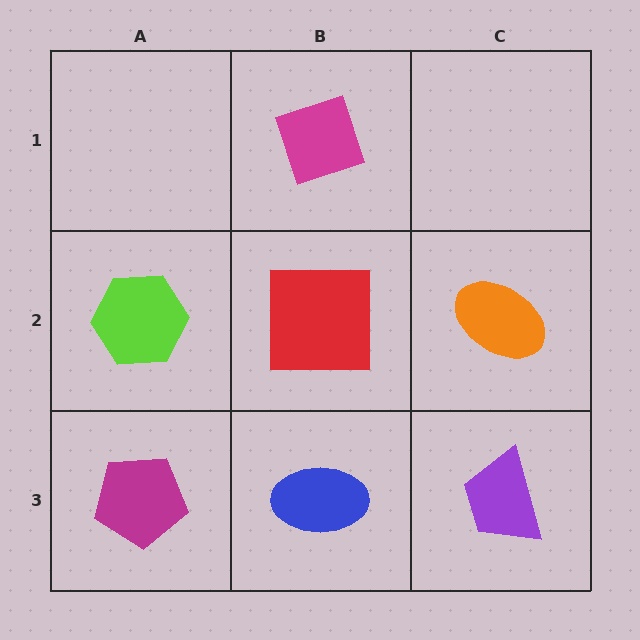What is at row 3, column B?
A blue ellipse.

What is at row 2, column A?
A lime hexagon.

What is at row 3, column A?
A magenta pentagon.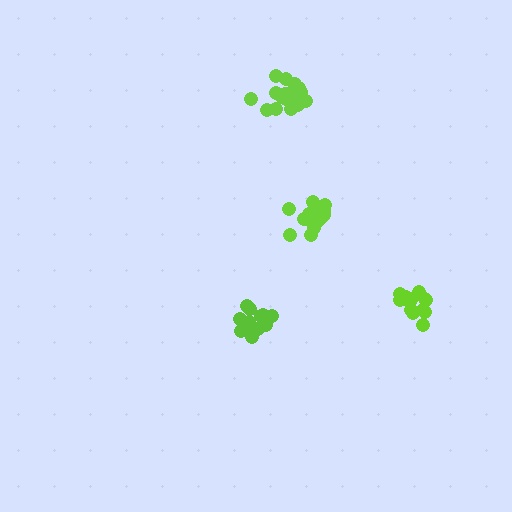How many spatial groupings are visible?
There are 4 spatial groupings.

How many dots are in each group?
Group 1: 17 dots, Group 2: 14 dots, Group 3: 16 dots, Group 4: 20 dots (67 total).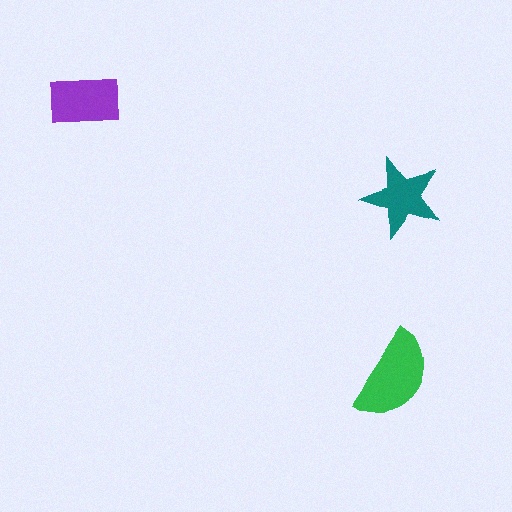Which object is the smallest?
The teal star.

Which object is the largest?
The green semicircle.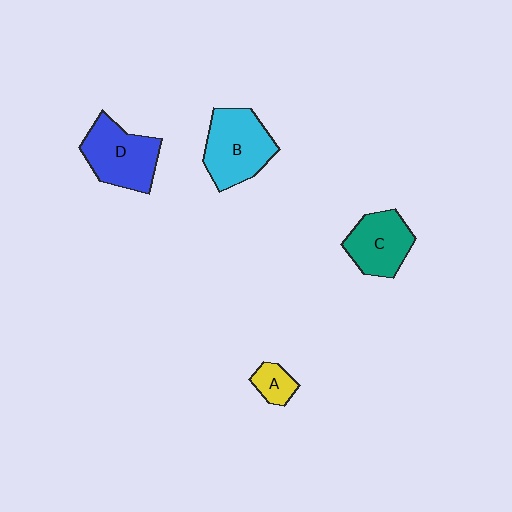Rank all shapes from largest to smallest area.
From largest to smallest: B (cyan), D (blue), C (teal), A (yellow).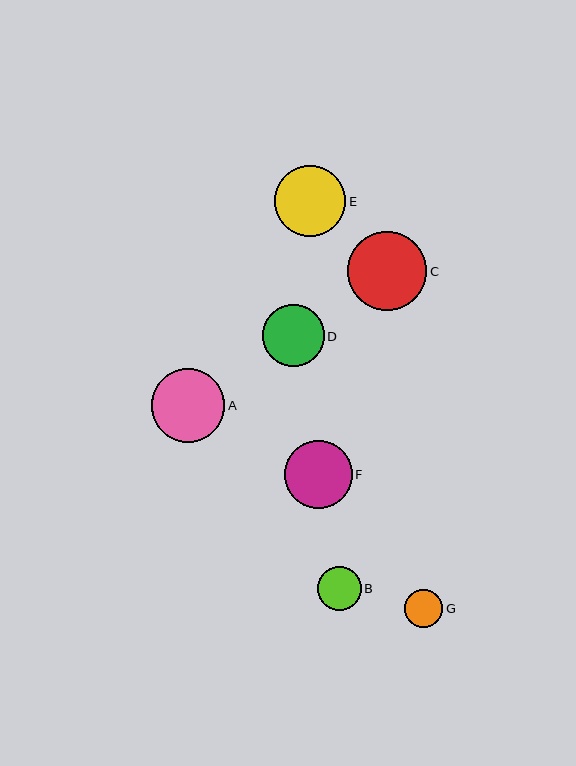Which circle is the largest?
Circle C is the largest with a size of approximately 79 pixels.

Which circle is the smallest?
Circle G is the smallest with a size of approximately 38 pixels.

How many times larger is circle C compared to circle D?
Circle C is approximately 1.3 times the size of circle D.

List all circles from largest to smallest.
From largest to smallest: C, A, E, F, D, B, G.